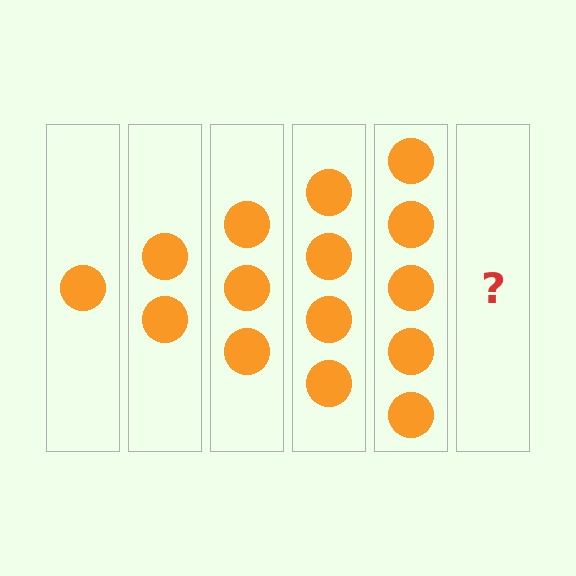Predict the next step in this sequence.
The next step is 6 circles.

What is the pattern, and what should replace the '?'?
The pattern is that each step adds one more circle. The '?' should be 6 circles.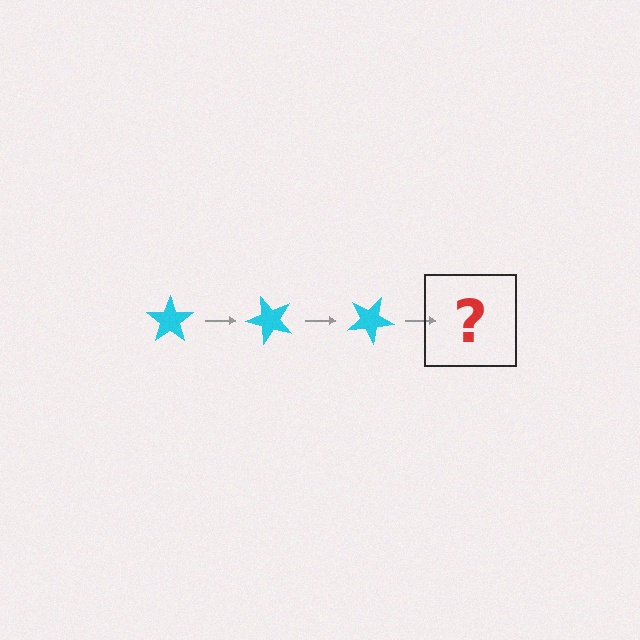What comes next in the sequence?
The next element should be a cyan star rotated 150 degrees.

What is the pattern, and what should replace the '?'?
The pattern is that the star rotates 50 degrees each step. The '?' should be a cyan star rotated 150 degrees.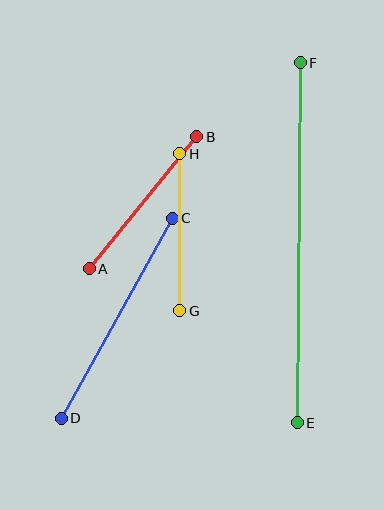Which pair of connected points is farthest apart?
Points E and F are farthest apart.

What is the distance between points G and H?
The distance is approximately 157 pixels.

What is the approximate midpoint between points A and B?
The midpoint is at approximately (143, 203) pixels.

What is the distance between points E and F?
The distance is approximately 360 pixels.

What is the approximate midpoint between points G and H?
The midpoint is at approximately (180, 232) pixels.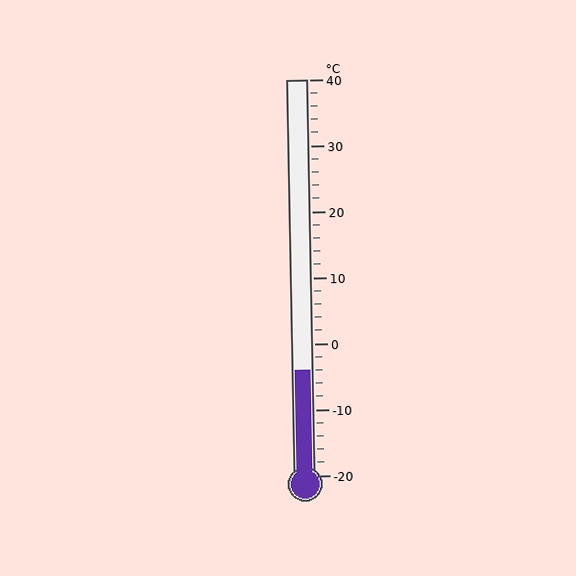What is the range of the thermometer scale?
The thermometer scale ranges from -20°C to 40°C.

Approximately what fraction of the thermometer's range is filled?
The thermometer is filled to approximately 25% of its range.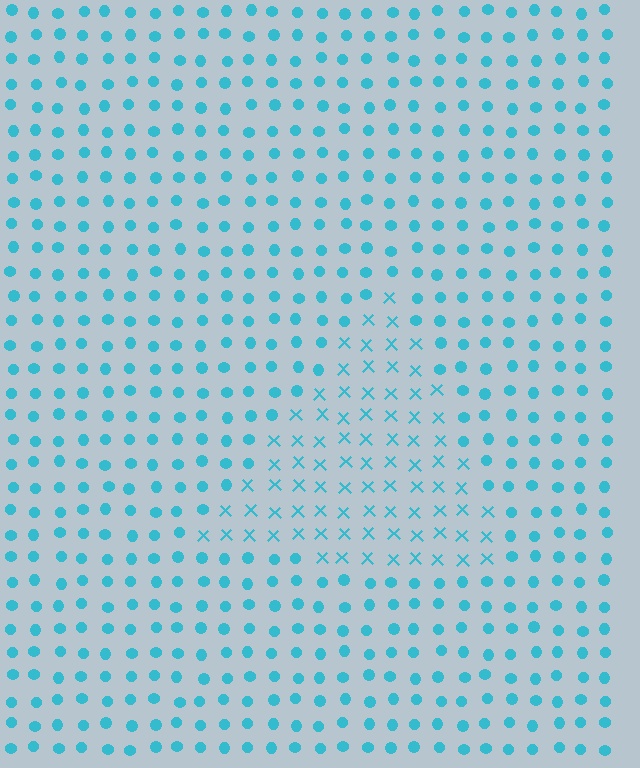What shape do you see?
I see a triangle.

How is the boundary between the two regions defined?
The boundary is defined by a change in element shape: X marks inside vs. circles outside. All elements share the same color and spacing.